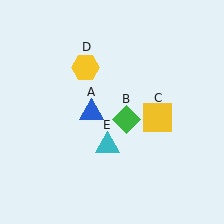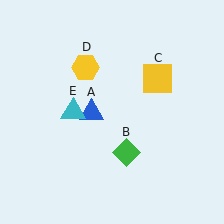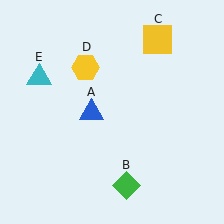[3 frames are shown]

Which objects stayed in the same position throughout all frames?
Blue triangle (object A) and yellow hexagon (object D) remained stationary.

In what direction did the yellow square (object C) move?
The yellow square (object C) moved up.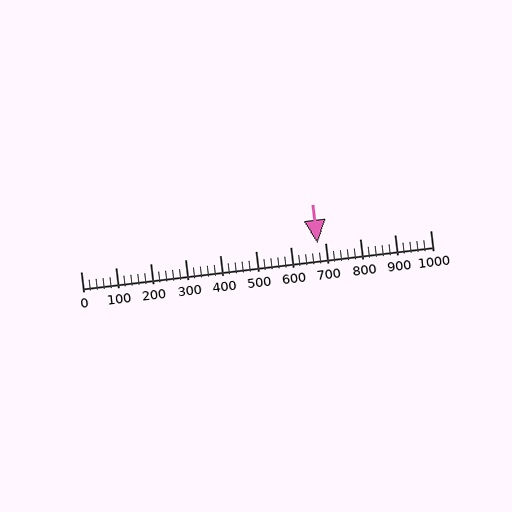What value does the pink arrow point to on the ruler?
The pink arrow points to approximately 679.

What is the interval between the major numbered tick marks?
The major tick marks are spaced 100 units apart.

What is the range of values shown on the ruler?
The ruler shows values from 0 to 1000.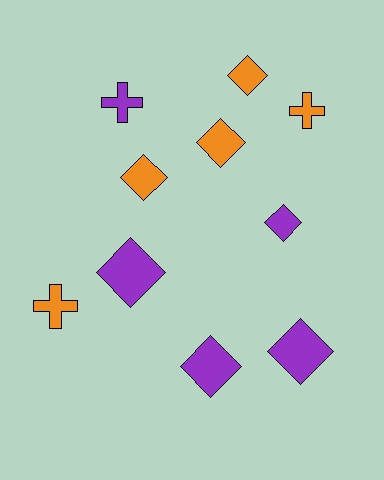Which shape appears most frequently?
Diamond, with 7 objects.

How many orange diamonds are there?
There are 3 orange diamonds.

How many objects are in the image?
There are 10 objects.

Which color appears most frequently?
Purple, with 5 objects.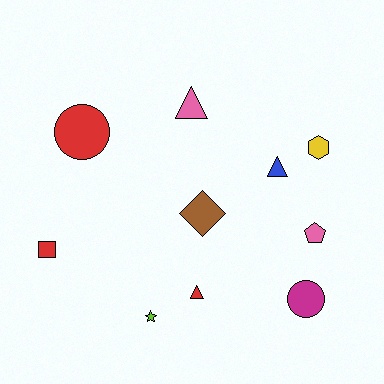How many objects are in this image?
There are 10 objects.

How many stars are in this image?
There is 1 star.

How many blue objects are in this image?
There is 1 blue object.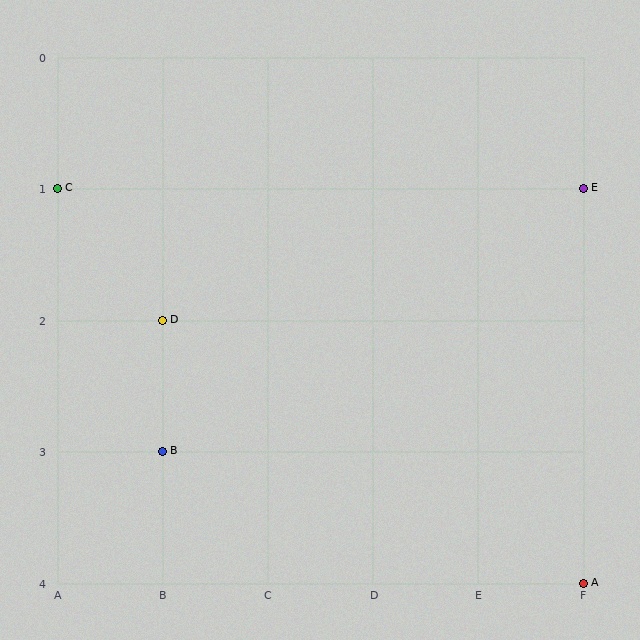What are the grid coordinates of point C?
Point C is at grid coordinates (A, 1).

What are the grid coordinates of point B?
Point B is at grid coordinates (B, 3).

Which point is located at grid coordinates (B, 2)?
Point D is at (B, 2).